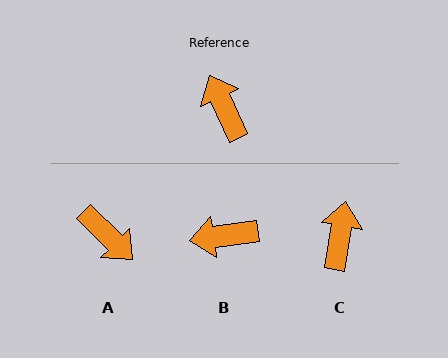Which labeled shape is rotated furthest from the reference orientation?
A, about 159 degrees away.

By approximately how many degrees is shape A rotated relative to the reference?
Approximately 159 degrees clockwise.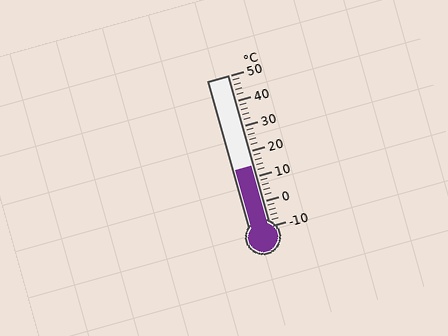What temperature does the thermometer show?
The thermometer shows approximately 14°C.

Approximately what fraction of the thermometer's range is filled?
The thermometer is filled to approximately 40% of its range.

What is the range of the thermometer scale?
The thermometer scale ranges from -10°C to 50°C.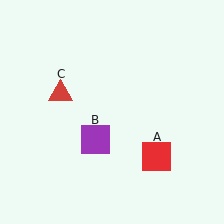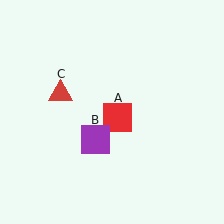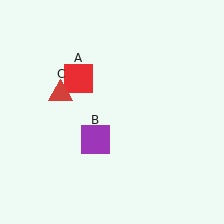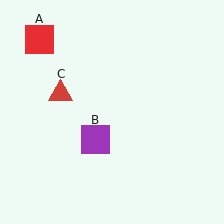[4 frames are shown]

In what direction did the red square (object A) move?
The red square (object A) moved up and to the left.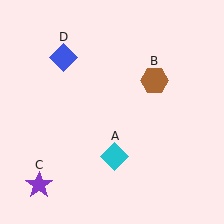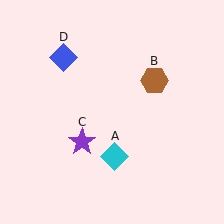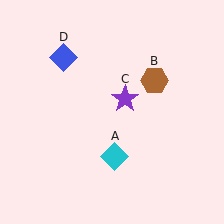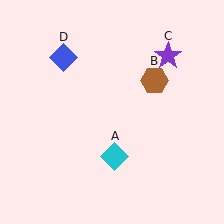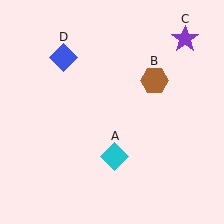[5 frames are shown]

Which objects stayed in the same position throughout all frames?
Cyan diamond (object A) and brown hexagon (object B) and blue diamond (object D) remained stationary.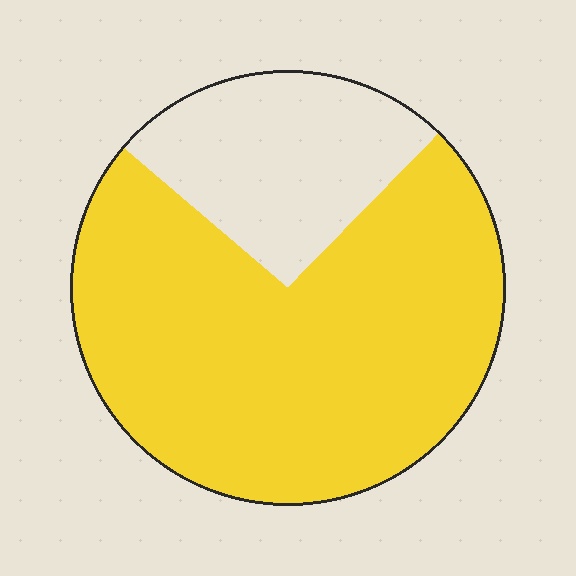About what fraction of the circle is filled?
About three quarters (3/4).